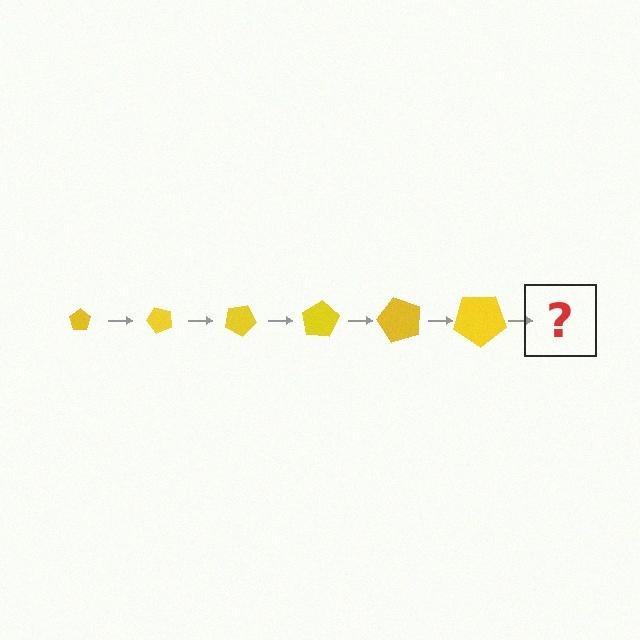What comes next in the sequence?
The next element should be a pentagon, larger than the previous one and rotated 300 degrees from the start.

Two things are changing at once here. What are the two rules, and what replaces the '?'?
The two rules are that the pentagon grows larger each step and it rotates 50 degrees each step. The '?' should be a pentagon, larger than the previous one and rotated 300 degrees from the start.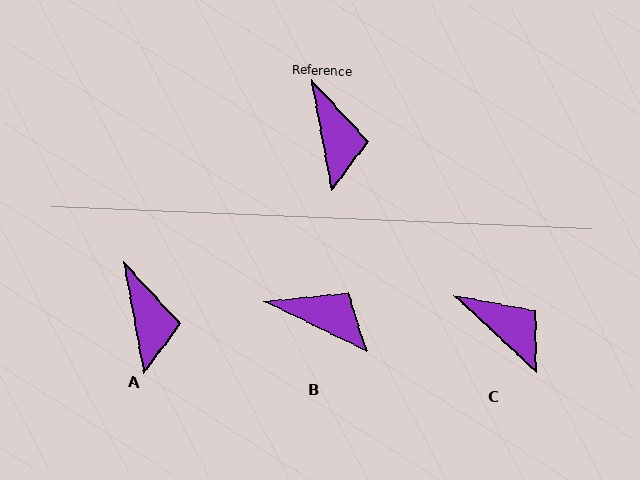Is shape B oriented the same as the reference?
No, it is off by about 54 degrees.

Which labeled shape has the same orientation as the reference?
A.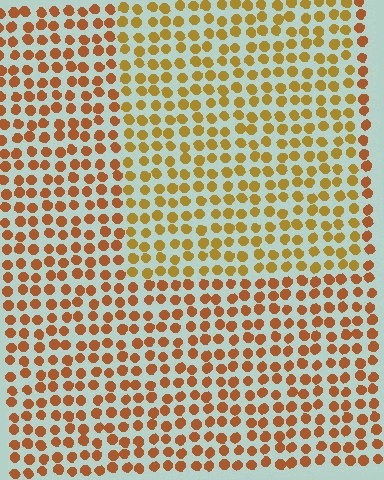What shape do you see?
I see a rectangle.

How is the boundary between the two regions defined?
The boundary is defined purely by a slight shift in hue (about 24 degrees). Spacing, size, and orientation are identical on both sides.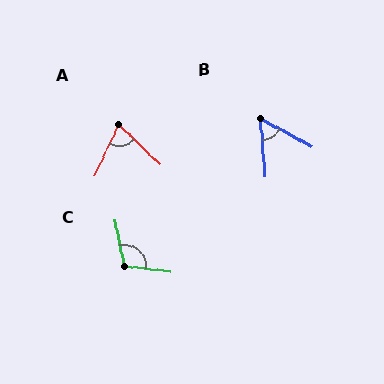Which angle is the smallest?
B, at approximately 56 degrees.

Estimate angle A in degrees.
Approximately 71 degrees.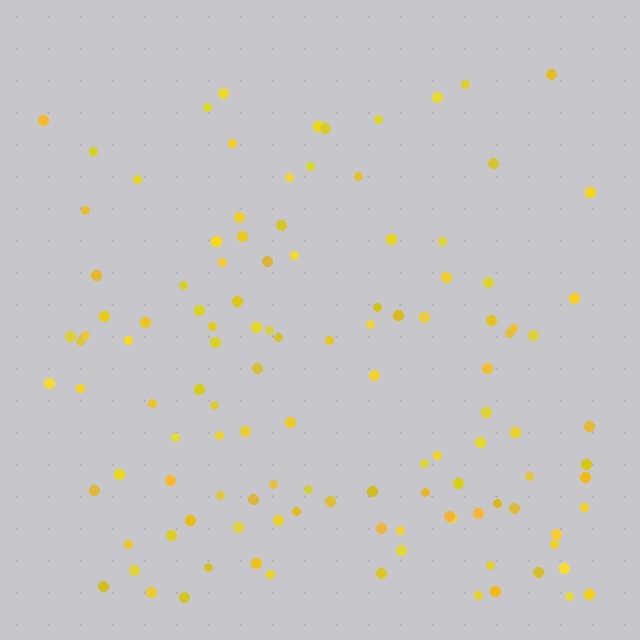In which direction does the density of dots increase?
From top to bottom, with the bottom side densest.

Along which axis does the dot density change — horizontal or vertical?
Vertical.